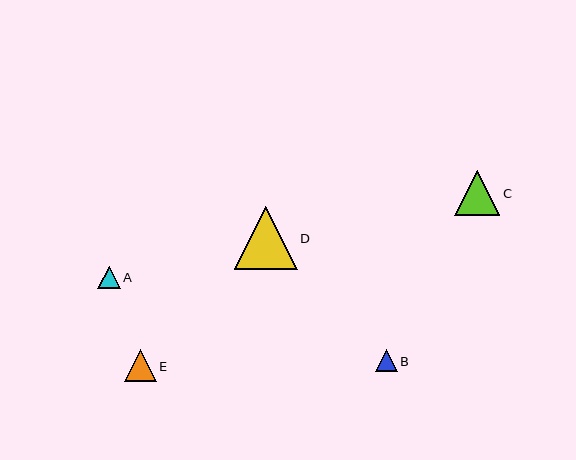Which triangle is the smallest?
Triangle B is the smallest with a size of approximately 22 pixels.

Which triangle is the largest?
Triangle D is the largest with a size of approximately 63 pixels.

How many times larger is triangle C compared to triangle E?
Triangle C is approximately 1.4 times the size of triangle E.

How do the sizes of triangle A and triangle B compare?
Triangle A and triangle B are approximately the same size.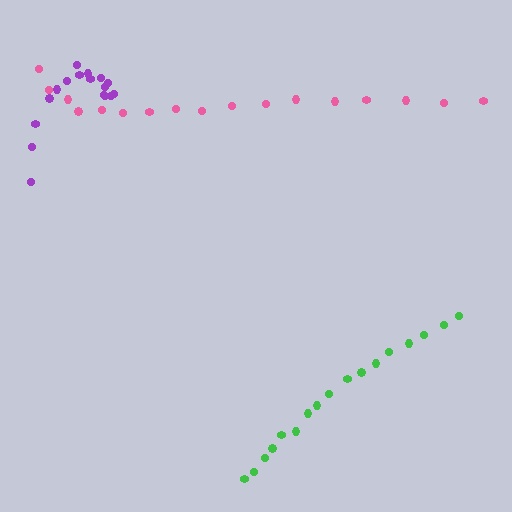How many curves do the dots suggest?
There are 3 distinct paths.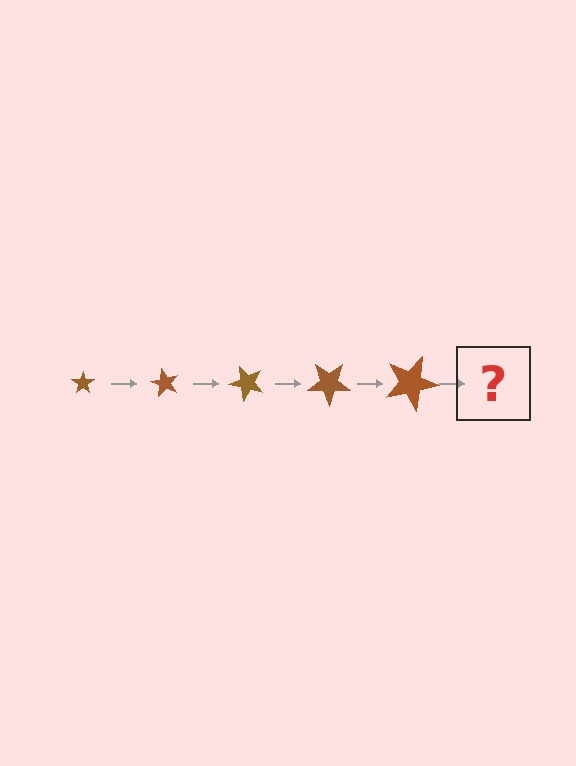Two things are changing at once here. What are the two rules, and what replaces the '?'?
The two rules are that the star grows larger each step and it rotates 60 degrees each step. The '?' should be a star, larger than the previous one and rotated 300 degrees from the start.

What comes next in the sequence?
The next element should be a star, larger than the previous one and rotated 300 degrees from the start.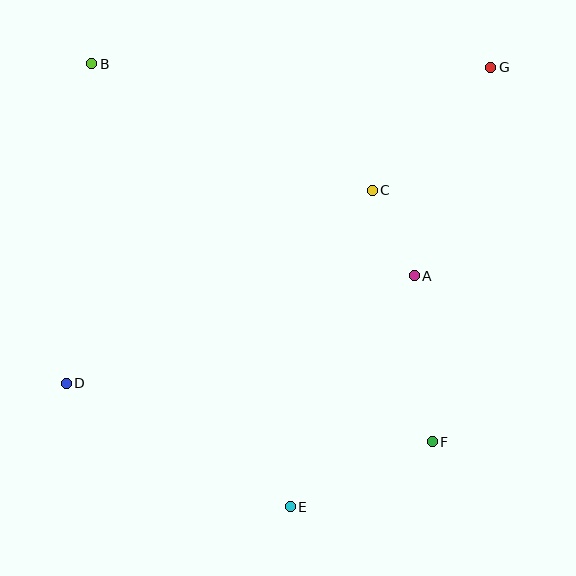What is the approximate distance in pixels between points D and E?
The distance between D and E is approximately 255 pixels.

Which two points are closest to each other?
Points A and C are closest to each other.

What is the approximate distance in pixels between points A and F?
The distance between A and F is approximately 167 pixels.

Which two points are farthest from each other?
Points D and G are farthest from each other.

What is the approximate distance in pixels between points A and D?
The distance between A and D is approximately 364 pixels.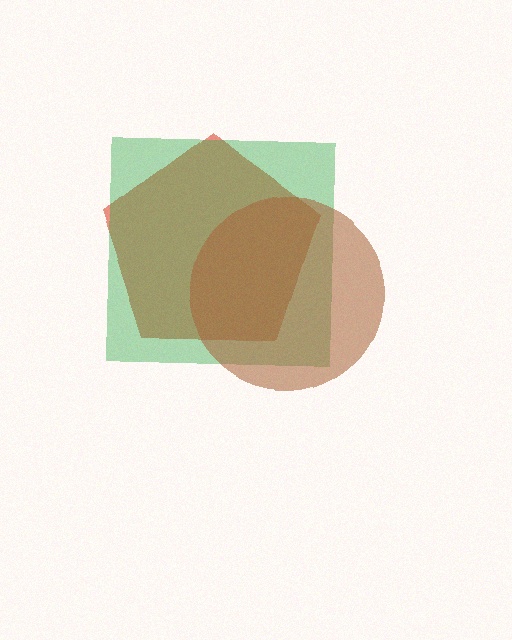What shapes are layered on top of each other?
The layered shapes are: a red pentagon, a green square, a brown circle.